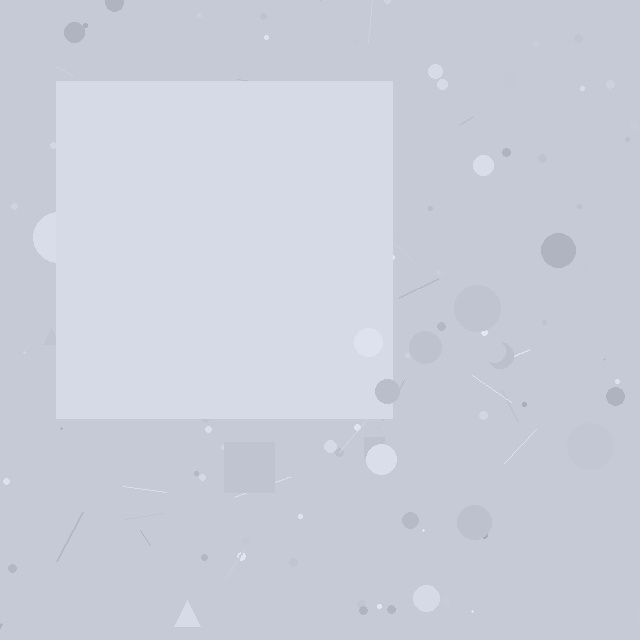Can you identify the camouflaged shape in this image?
The camouflaged shape is a square.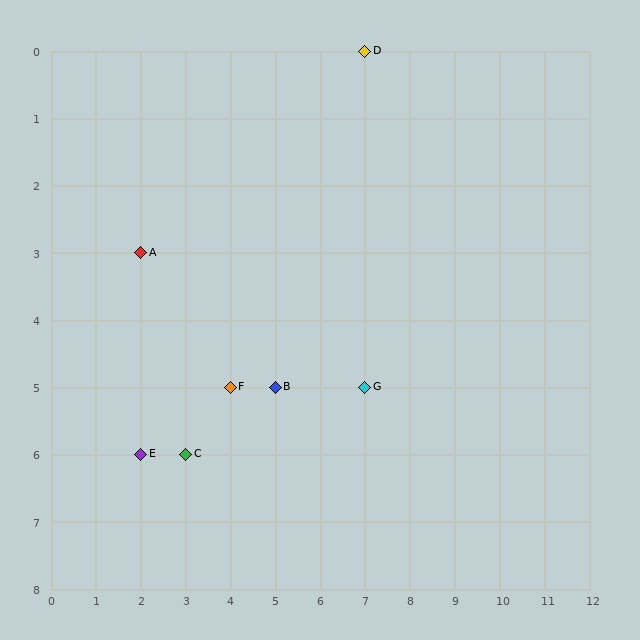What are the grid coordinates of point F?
Point F is at grid coordinates (4, 5).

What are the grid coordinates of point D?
Point D is at grid coordinates (7, 0).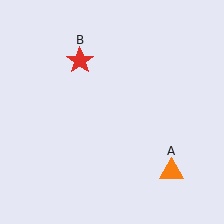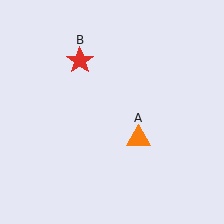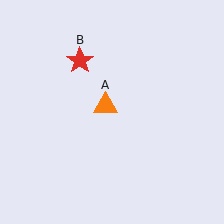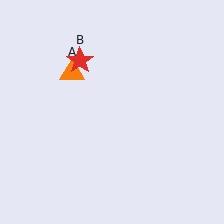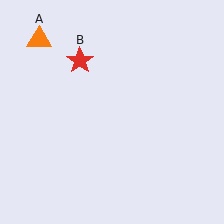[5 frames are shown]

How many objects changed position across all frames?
1 object changed position: orange triangle (object A).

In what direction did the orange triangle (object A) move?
The orange triangle (object A) moved up and to the left.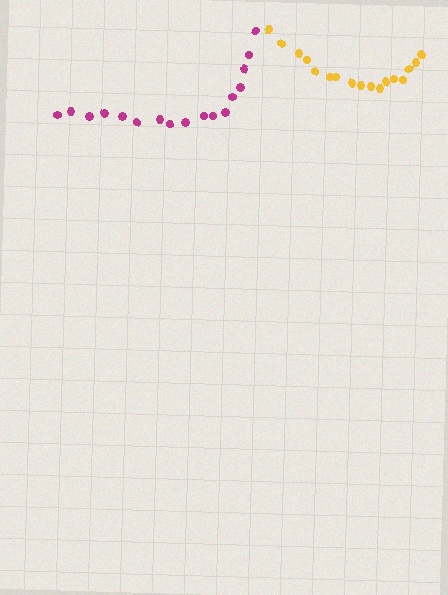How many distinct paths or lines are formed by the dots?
There are 2 distinct paths.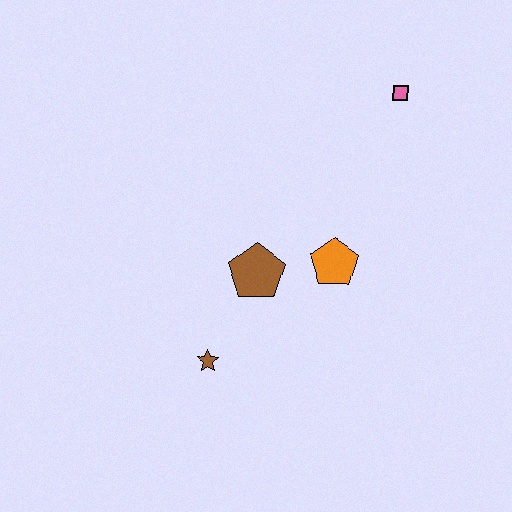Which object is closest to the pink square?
The orange pentagon is closest to the pink square.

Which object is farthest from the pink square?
The brown star is farthest from the pink square.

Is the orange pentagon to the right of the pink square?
No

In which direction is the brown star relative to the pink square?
The brown star is below the pink square.